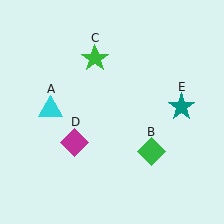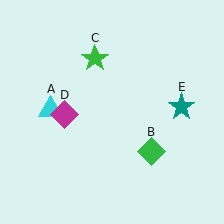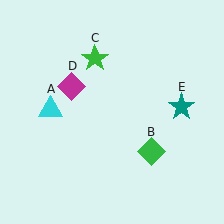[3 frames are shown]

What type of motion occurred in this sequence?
The magenta diamond (object D) rotated clockwise around the center of the scene.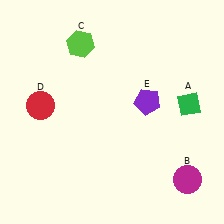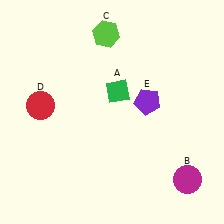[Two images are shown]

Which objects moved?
The objects that moved are: the green diamond (A), the lime hexagon (C).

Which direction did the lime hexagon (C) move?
The lime hexagon (C) moved right.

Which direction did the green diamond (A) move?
The green diamond (A) moved left.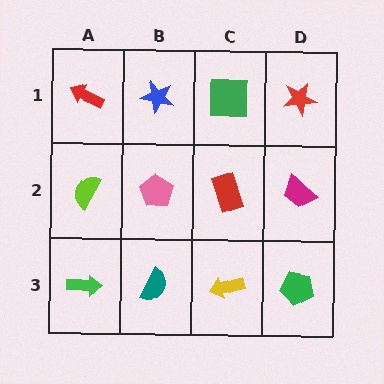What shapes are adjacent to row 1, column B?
A pink pentagon (row 2, column B), a red arrow (row 1, column A), a green square (row 1, column C).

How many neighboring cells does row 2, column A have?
3.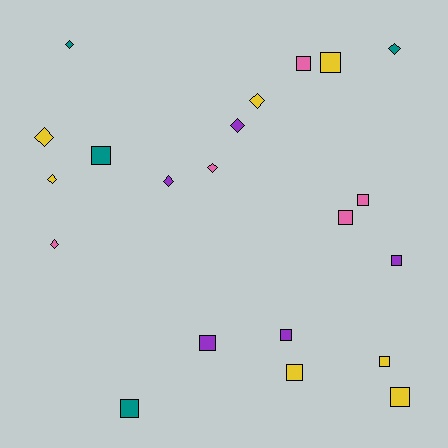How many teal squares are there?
There are 2 teal squares.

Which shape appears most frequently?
Square, with 12 objects.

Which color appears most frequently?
Yellow, with 7 objects.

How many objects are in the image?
There are 21 objects.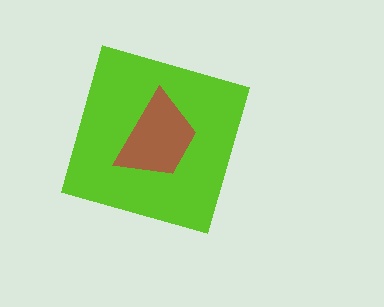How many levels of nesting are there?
2.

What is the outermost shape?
The lime diamond.